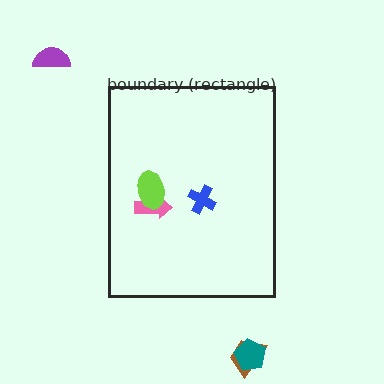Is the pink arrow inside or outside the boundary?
Inside.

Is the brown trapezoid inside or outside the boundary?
Outside.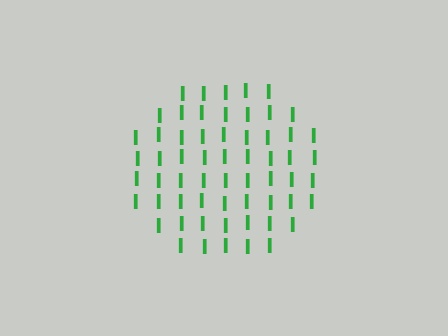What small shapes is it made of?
It is made of small letter I's.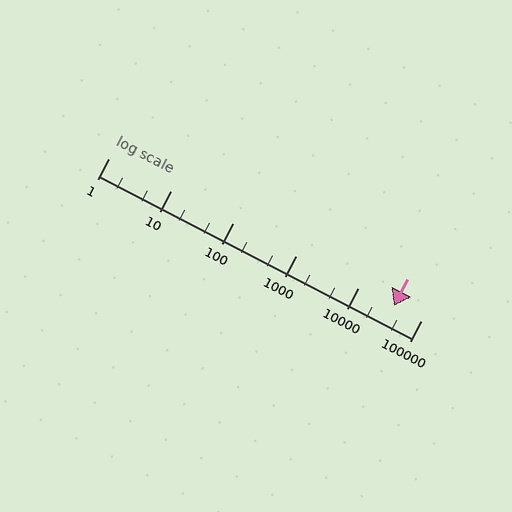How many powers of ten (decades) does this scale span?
The scale spans 5 decades, from 1 to 100000.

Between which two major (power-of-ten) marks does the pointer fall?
The pointer is between 10000 and 100000.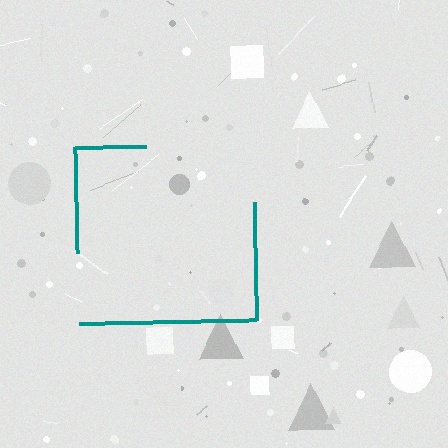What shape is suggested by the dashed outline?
The dashed outline suggests a square.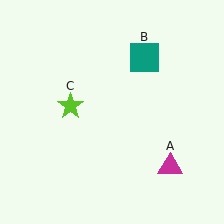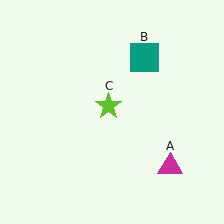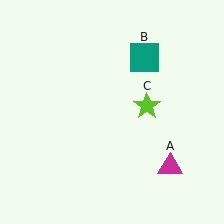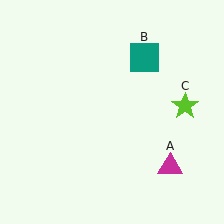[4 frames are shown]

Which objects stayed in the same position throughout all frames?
Magenta triangle (object A) and teal square (object B) remained stationary.